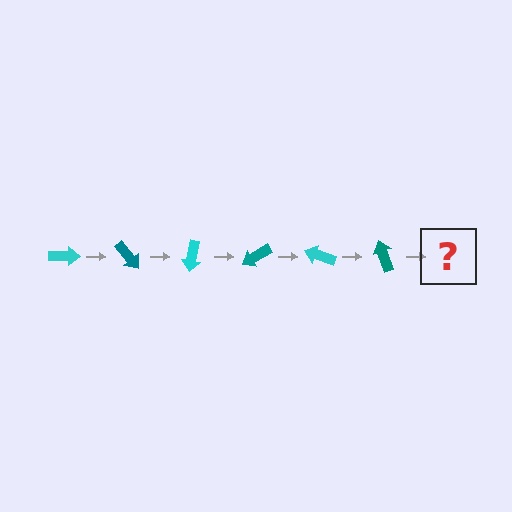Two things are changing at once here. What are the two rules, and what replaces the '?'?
The two rules are that it rotates 50 degrees each step and the color cycles through cyan and teal. The '?' should be a cyan arrow, rotated 300 degrees from the start.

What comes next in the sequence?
The next element should be a cyan arrow, rotated 300 degrees from the start.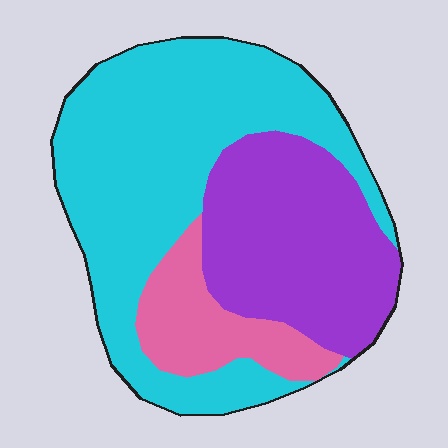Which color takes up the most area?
Cyan, at roughly 55%.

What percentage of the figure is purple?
Purple takes up about one third (1/3) of the figure.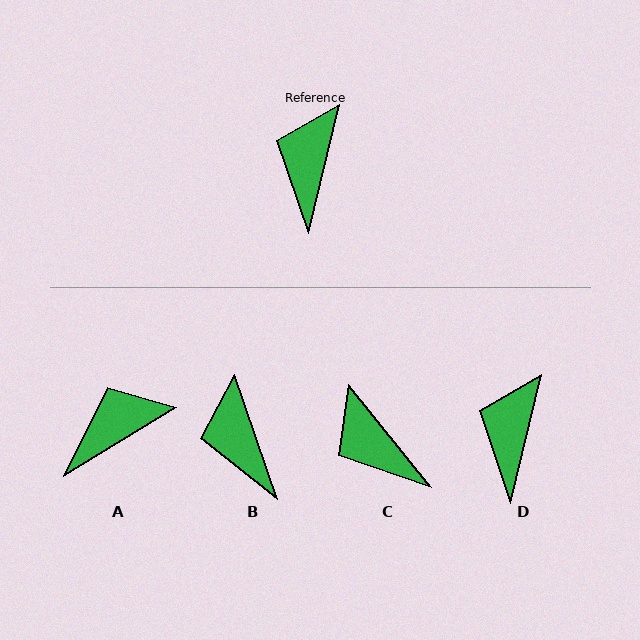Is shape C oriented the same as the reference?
No, it is off by about 53 degrees.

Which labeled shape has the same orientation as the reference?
D.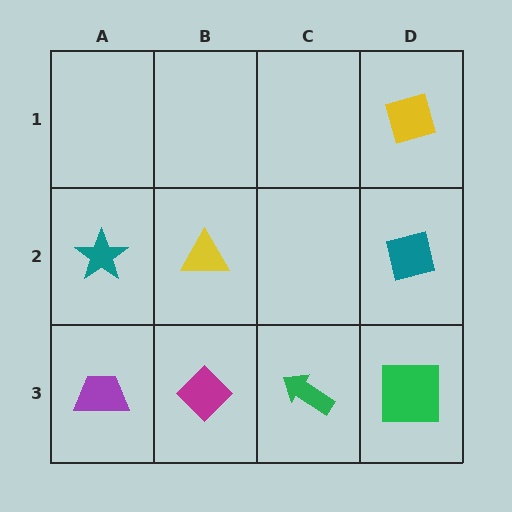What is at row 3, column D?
A green square.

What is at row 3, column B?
A magenta diamond.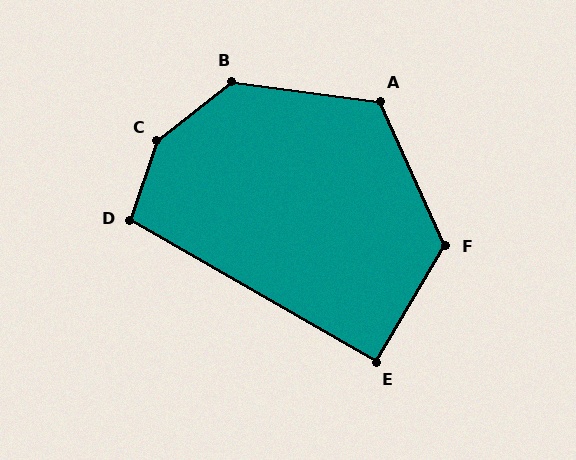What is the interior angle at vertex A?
Approximately 122 degrees (obtuse).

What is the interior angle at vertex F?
Approximately 125 degrees (obtuse).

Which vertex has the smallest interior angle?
E, at approximately 91 degrees.